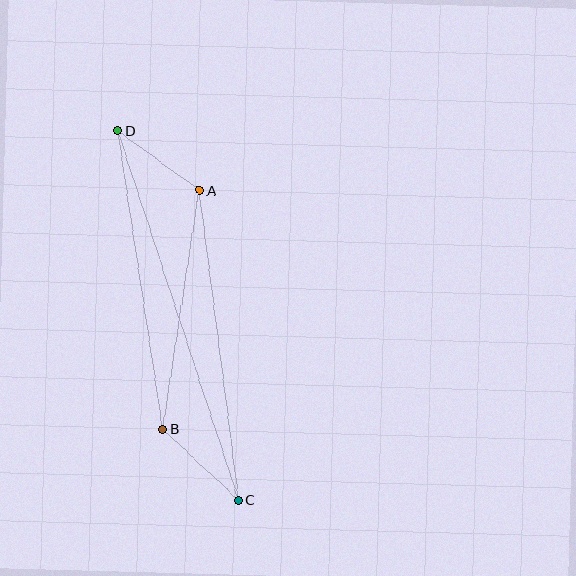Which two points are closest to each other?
Points A and D are closest to each other.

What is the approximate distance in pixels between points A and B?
The distance between A and B is approximately 242 pixels.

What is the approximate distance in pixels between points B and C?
The distance between B and C is approximately 104 pixels.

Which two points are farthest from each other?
Points C and D are farthest from each other.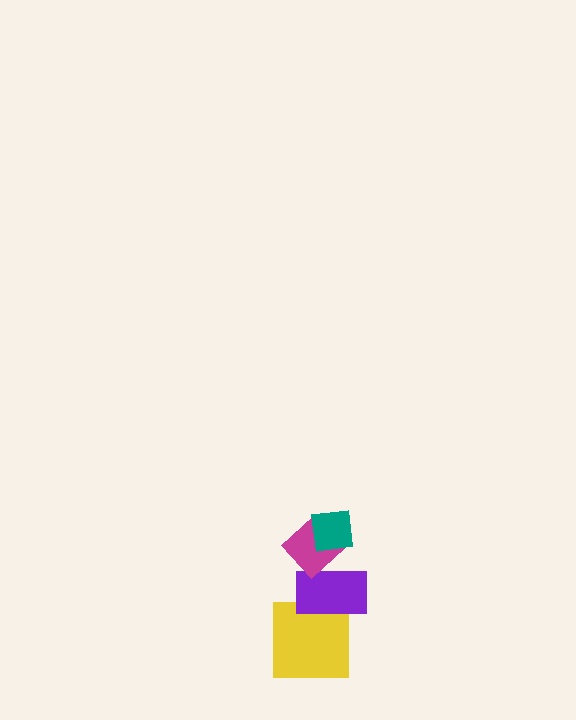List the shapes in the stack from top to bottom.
From top to bottom: the teal square, the magenta diamond, the purple rectangle, the yellow square.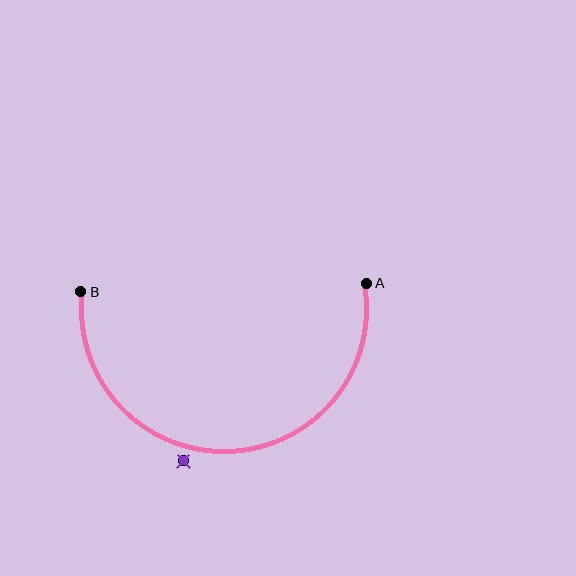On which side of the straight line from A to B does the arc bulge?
The arc bulges below the straight line connecting A and B.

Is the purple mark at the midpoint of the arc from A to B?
No — the purple mark does not lie on the arc at all. It sits slightly outside the curve.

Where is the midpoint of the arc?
The arc midpoint is the point on the curve farthest from the straight line joining A and B. It sits below that line.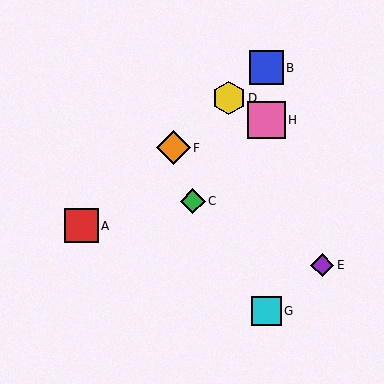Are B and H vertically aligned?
Yes, both are at x≈267.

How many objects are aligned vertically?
3 objects (B, G, H) are aligned vertically.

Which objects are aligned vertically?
Objects B, G, H are aligned vertically.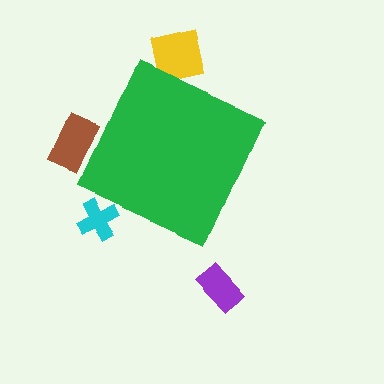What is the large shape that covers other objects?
A green diamond.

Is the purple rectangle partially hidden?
No, the purple rectangle is fully visible.